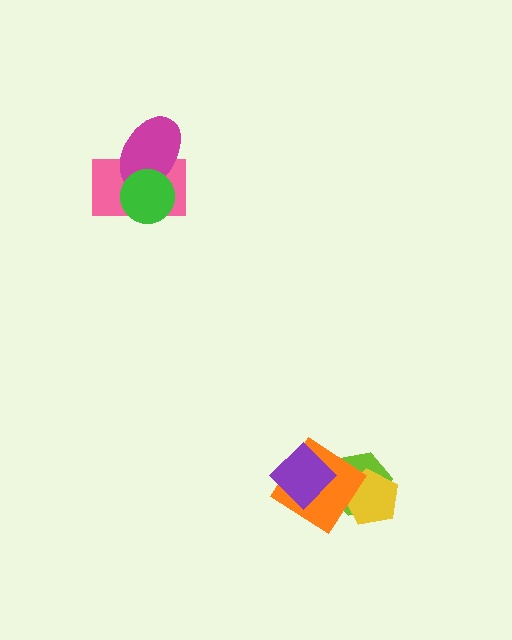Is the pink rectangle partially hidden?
Yes, it is partially covered by another shape.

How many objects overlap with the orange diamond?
3 objects overlap with the orange diamond.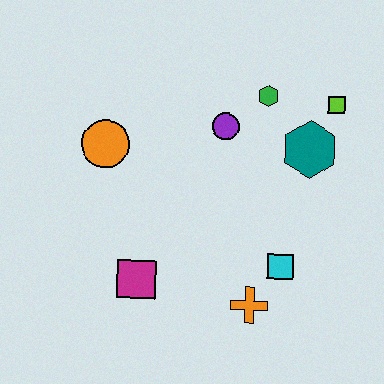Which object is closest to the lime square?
The teal hexagon is closest to the lime square.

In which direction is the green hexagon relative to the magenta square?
The green hexagon is above the magenta square.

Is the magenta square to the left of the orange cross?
Yes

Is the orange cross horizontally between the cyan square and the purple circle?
Yes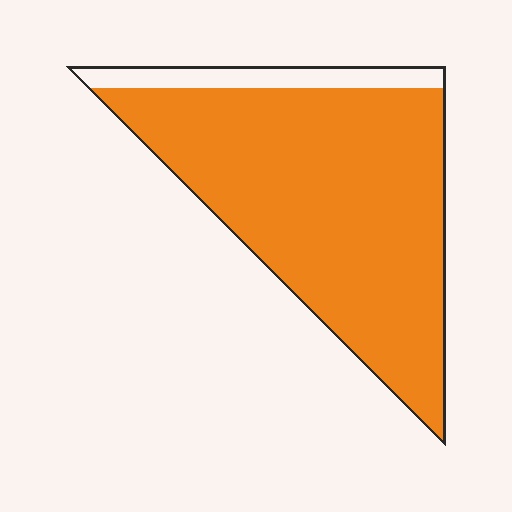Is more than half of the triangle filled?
Yes.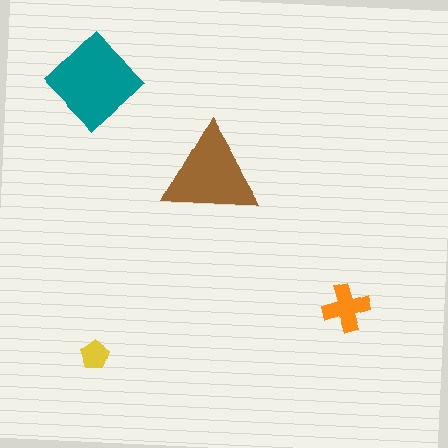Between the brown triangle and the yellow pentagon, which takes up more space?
The brown triangle.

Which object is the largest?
The teal diamond.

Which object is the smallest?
The yellow pentagon.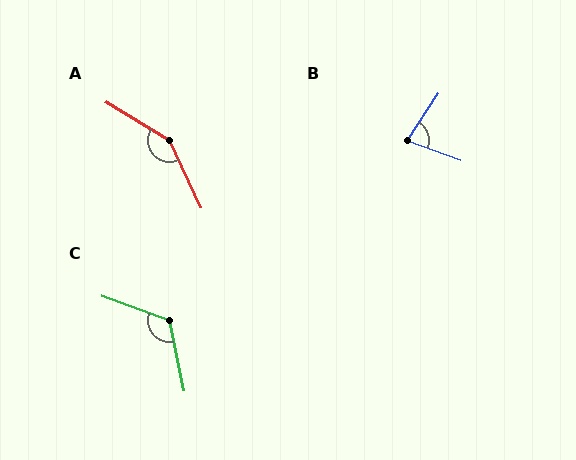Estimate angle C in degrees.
Approximately 121 degrees.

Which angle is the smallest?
B, at approximately 76 degrees.